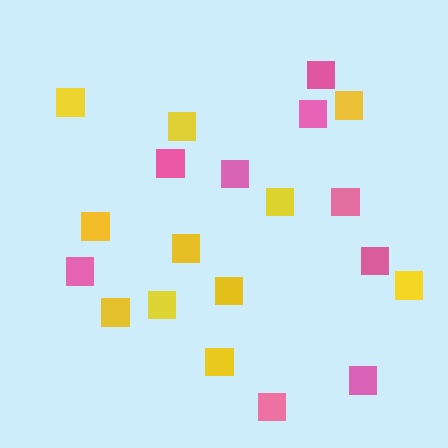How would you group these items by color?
There are 2 groups: one group of yellow squares (11) and one group of pink squares (9).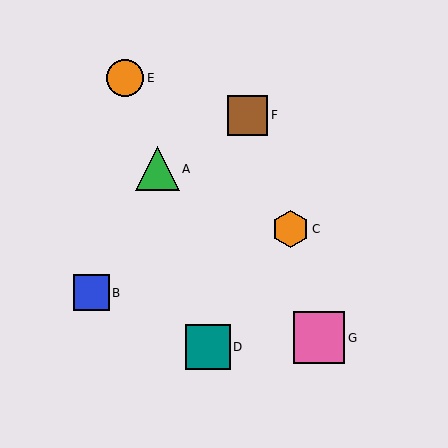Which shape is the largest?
The pink square (labeled G) is the largest.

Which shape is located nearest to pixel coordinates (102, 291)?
The blue square (labeled B) at (91, 293) is nearest to that location.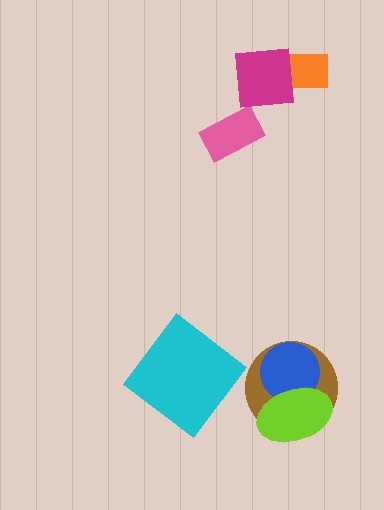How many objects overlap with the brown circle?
2 objects overlap with the brown circle.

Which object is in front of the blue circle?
The lime ellipse is in front of the blue circle.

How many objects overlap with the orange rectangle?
1 object overlaps with the orange rectangle.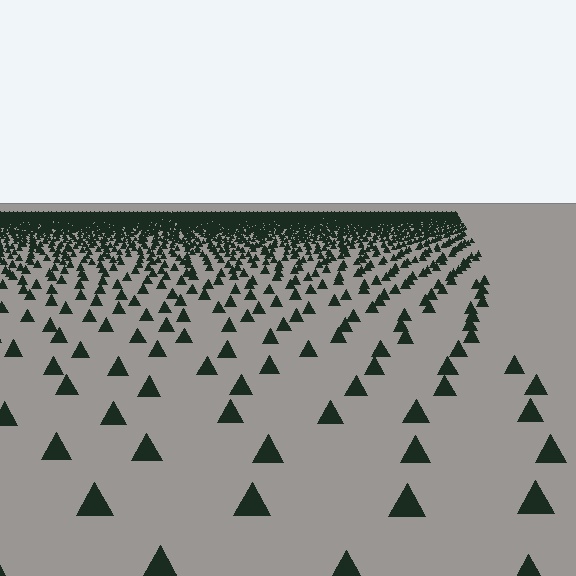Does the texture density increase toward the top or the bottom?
Density increases toward the top.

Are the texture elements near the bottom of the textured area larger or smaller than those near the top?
Larger. Near the bottom, elements are closer to the viewer and appear at a bigger on-screen size.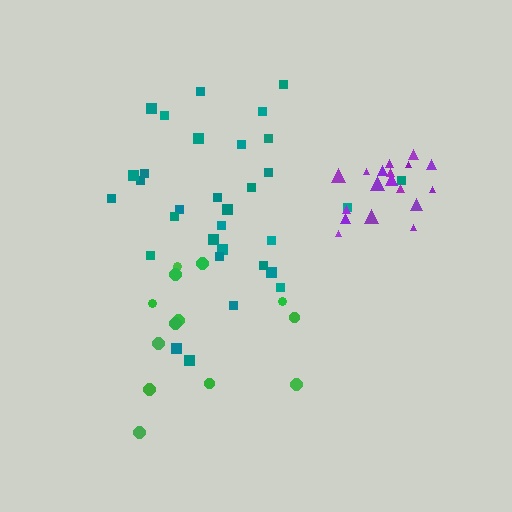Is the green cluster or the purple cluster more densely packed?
Purple.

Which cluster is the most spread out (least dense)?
Green.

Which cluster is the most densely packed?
Purple.